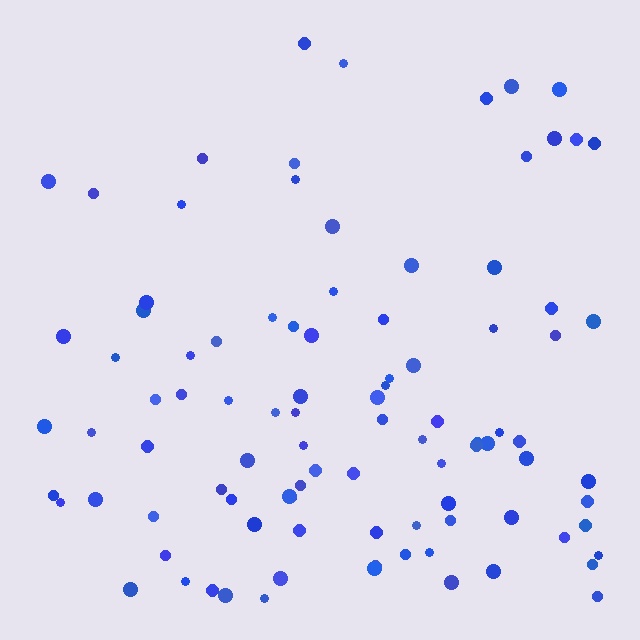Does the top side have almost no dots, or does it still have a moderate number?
Still a moderate number, just noticeably fewer than the bottom.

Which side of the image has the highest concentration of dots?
The bottom.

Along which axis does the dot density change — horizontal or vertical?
Vertical.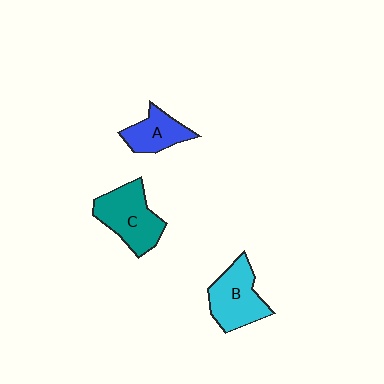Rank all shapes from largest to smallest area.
From largest to smallest: C (teal), B (cyan), A (blue).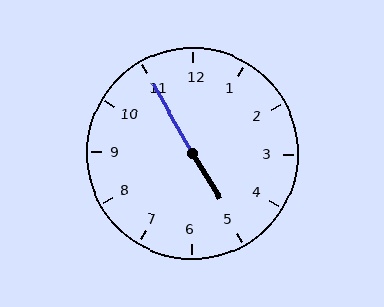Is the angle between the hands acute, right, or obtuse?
It is obtuse.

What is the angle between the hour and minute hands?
Approximately 178 degrees.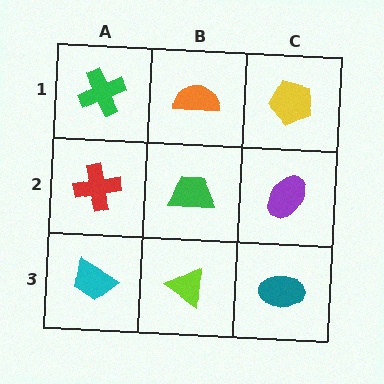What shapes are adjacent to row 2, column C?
A yellow pentagon (row 1, column C), a teal ellipse (row 3, column C), a green trapezoid (row 2, column B).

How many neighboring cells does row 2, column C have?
3.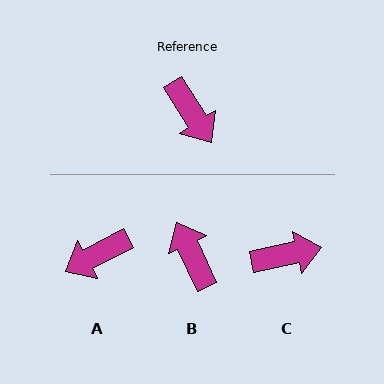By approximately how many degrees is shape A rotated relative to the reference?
Approximately 94 degrees clockwise.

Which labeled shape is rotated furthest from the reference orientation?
B, about 173 degrees away.